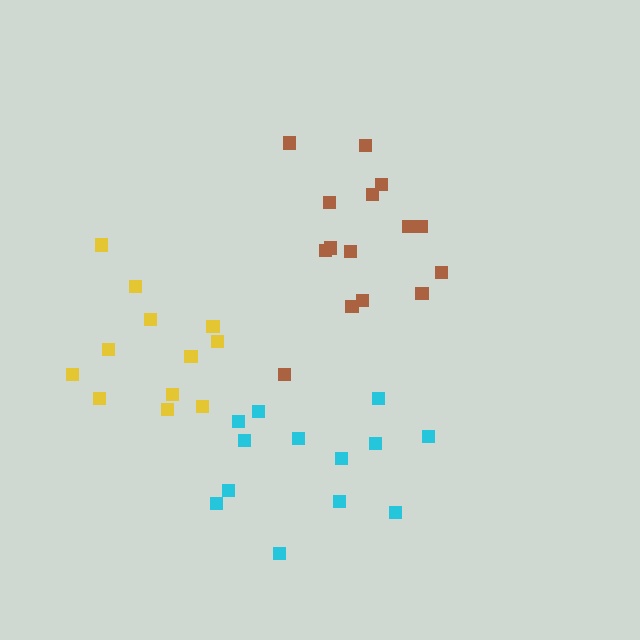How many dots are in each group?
Group 1: 15 dots, Group 2: 12 dots, Group 3: 13 dots (40 total).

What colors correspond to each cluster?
The clusters are colored: brown, yellow, cyan.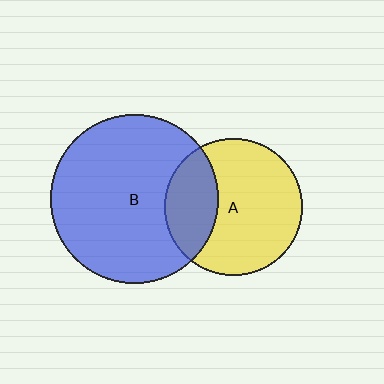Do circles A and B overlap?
Yes.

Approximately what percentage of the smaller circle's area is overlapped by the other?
Approximately 30%.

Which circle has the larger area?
Circle B (blue).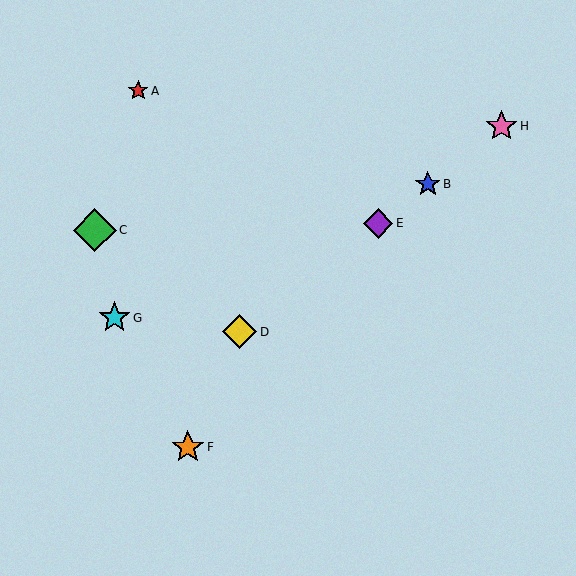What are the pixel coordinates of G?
Object G is at (115, 318).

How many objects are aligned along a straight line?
4 objects (B, D, E, H) are aligned along a straight line.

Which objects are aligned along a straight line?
Objects B, D, E, H are aligned along a straight line.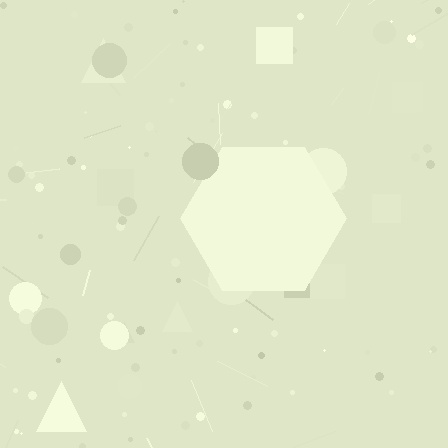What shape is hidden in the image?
A hexagon is hidden in the image.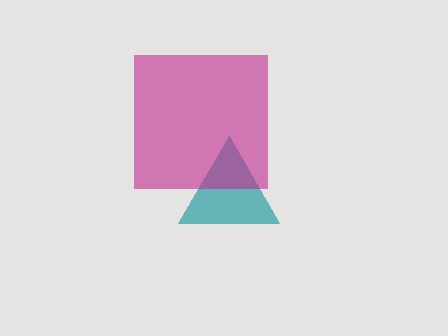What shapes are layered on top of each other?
The layered shapes are: a teal triangle, a magenta square.